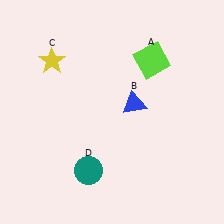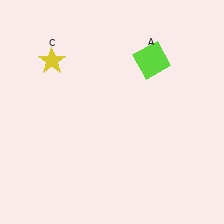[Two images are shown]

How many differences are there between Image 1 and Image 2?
There are 2 differences between the two images.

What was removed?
The teal circle (D), the blue triangle (B) were removed in Image 2.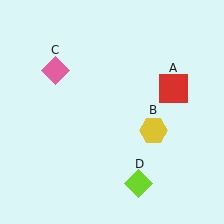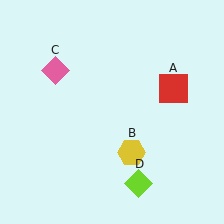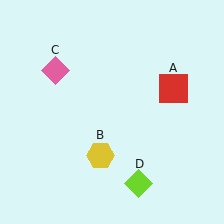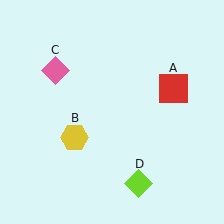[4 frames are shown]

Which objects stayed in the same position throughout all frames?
Red square (object A) and pink diamond (object C) and lime diamond (object D) remained stationary.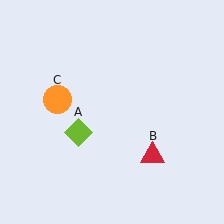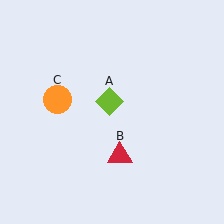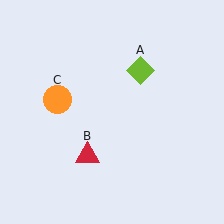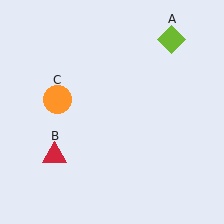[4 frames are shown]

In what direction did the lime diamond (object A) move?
The lime diamond (object A) moved up and to the right.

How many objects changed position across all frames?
2 objects changed position: lime diamond (object A), red triangle (object B).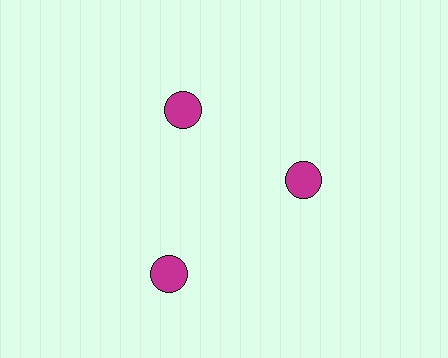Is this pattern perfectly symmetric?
No. The 3 magenta circles are arranged in a ring, but one element near the 7 o'clock position is pushed outward from the center, breaking the 3-fold rotational symmetry.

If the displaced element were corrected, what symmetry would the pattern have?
It would have 3-fold rotational symmetry — the pattern would map onto itself every 120 degrees.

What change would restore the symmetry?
The symmetry would be restored by moving it inward, back onto the ring so that all 3 circles sit at equal angles and equal distance from the center.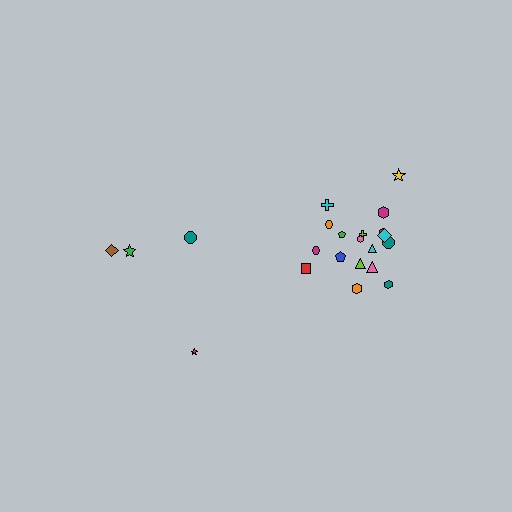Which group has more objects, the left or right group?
The right group.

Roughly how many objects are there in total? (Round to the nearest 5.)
Roughly 20 objects in total.